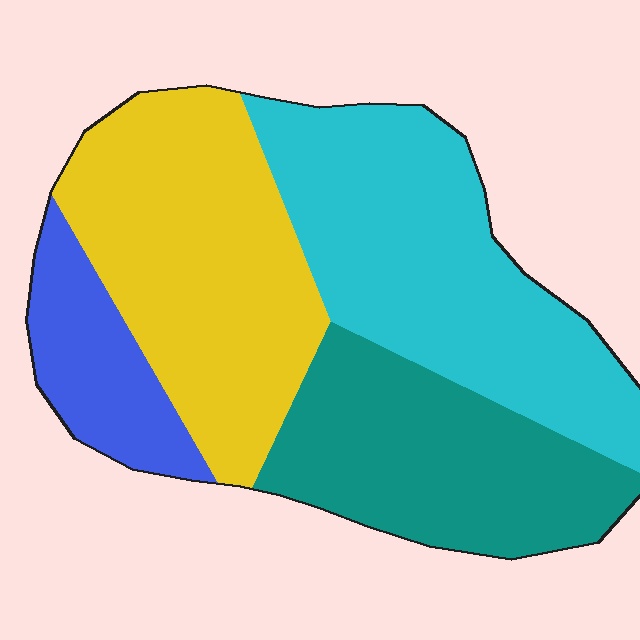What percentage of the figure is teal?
Teal takes up about one quarter (1/4) of the figure.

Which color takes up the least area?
Blue, at roughly 10%.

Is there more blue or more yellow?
Yellow.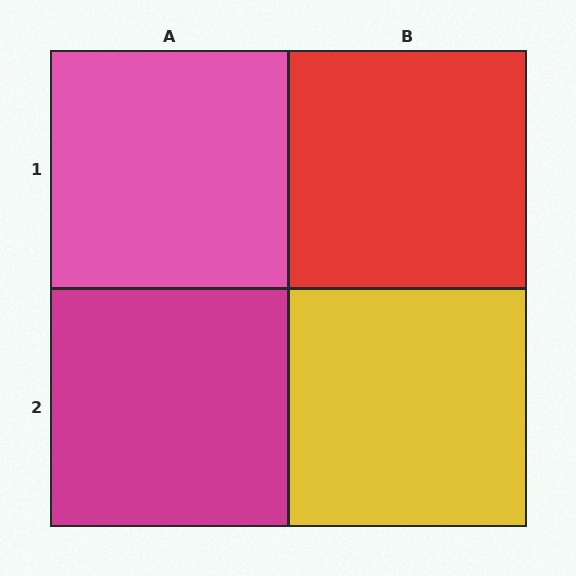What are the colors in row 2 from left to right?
Magenta, yellow.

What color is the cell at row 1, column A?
Pink.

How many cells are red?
1 cell is red.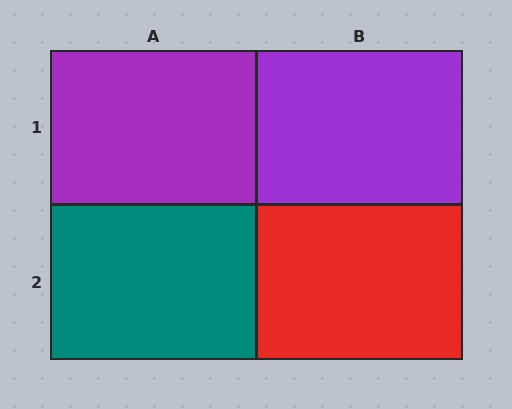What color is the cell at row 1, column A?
Purple.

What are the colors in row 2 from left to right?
Teal, red.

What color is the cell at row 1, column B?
Purple.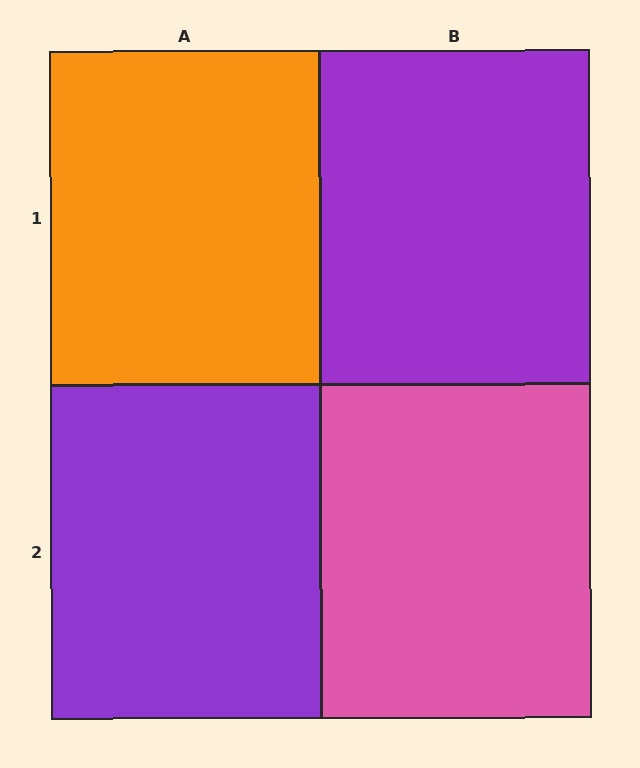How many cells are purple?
2 cells are purple.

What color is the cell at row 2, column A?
Purple.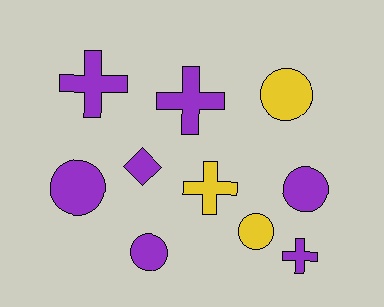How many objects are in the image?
There are 10 objects.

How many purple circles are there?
There are 3 purple circles.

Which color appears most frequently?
Purple, with 7 objects.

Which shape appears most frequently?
Circle, with 5 objects.